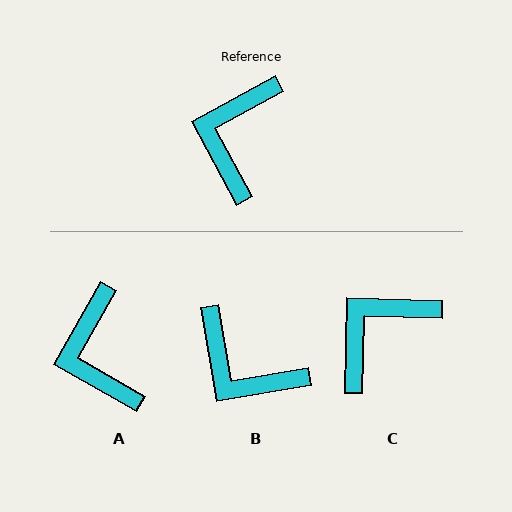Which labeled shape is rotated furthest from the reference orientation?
B, about 71 degrees away.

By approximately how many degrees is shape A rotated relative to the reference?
Approximately 32 degrees counter-clockwise.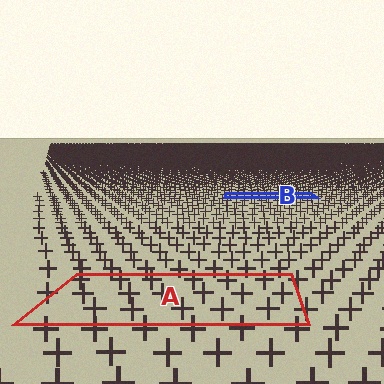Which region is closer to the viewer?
Region A is closer. The texture elements there are larger and more spread out.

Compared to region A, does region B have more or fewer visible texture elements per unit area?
Region B has more texture elements per unit area — they are packed more densely because it is farther away.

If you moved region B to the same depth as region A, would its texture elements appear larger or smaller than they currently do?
They would appear larger. At a closer depth, the same texture elements are projected at a bigger on-screen size.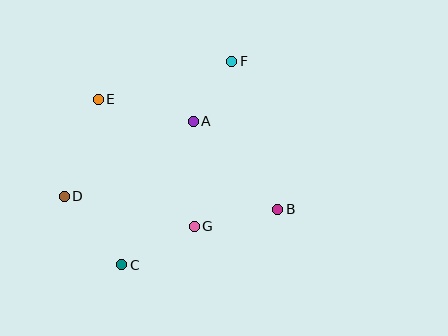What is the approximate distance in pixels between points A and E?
The distance between A and E is approximately 98 pixels.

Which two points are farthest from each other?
Points C and F are farthest from each other.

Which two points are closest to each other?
Points A and F are closest to each other.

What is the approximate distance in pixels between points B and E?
The distance between B and E is approximately 211 pixels.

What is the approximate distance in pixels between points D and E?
The distance between D and E is approximately 103 pixels.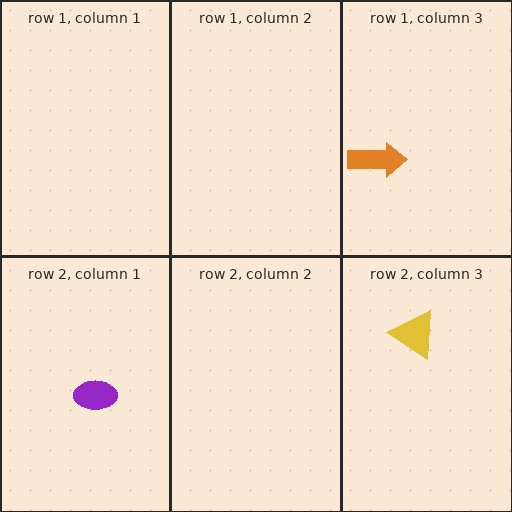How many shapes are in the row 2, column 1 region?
1.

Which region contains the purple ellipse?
The row 2, column 1 region.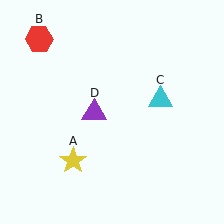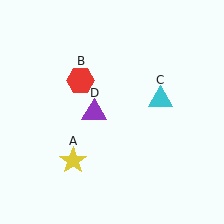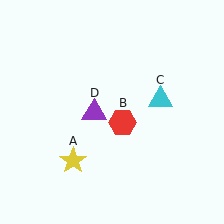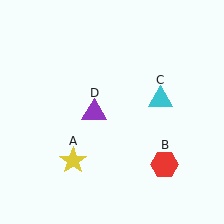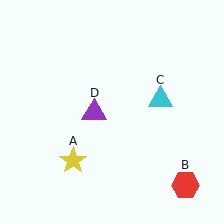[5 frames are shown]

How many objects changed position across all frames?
1 object changed position: red hexagon (object B).